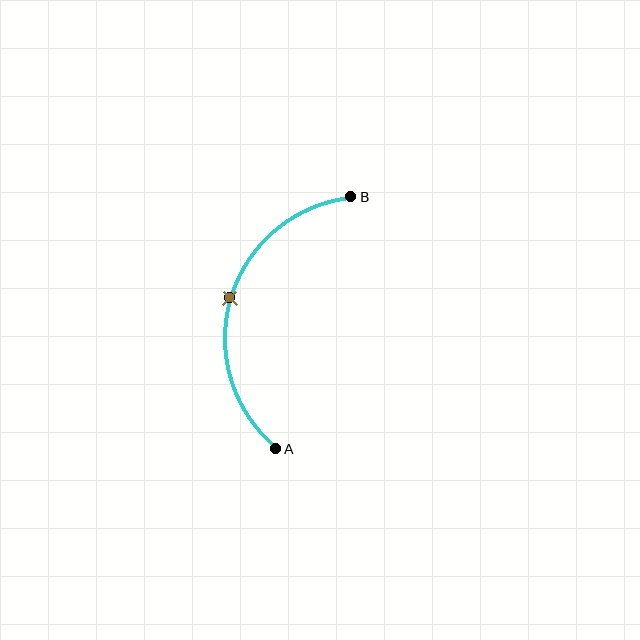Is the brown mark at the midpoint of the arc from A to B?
Yes. The brown mark lies on the arc at equal arc-length from both A and B — it is the arc midpoint.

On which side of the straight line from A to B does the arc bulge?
The arc bulges to the left of the straight line connecting A and B.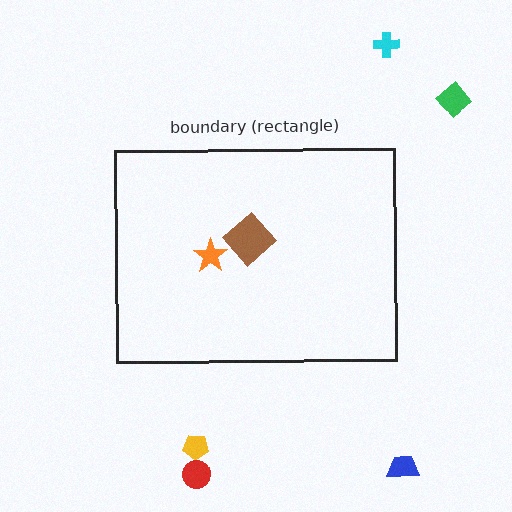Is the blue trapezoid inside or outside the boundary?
Outside.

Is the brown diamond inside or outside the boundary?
Inside.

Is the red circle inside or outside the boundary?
Outside.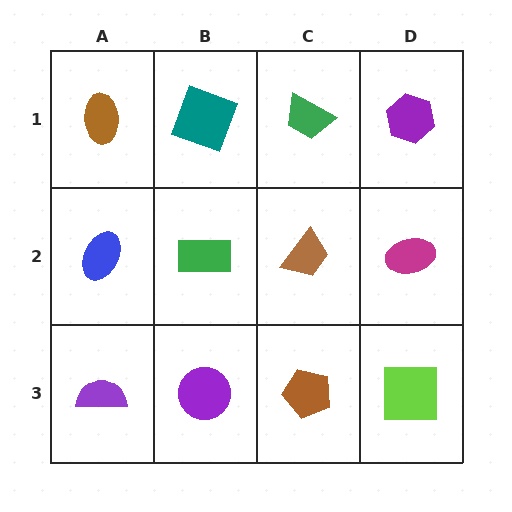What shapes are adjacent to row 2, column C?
A green trapezoid (row 1, column C), a brown pentagon (row 3, column C), a green rectangle (row 2, column B), a magenta ellipse (row 2, column D).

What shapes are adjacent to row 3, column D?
A magenta ellipse (row 2, column D), a brown pentagon (row 3, column C).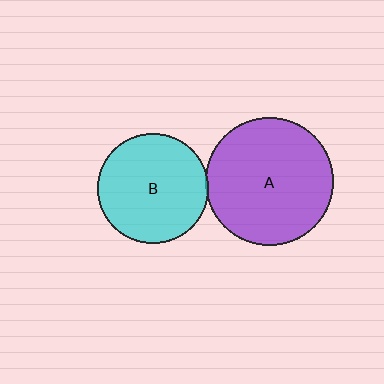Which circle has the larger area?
Circle A (purple).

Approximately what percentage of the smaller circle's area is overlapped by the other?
Approximately 5%.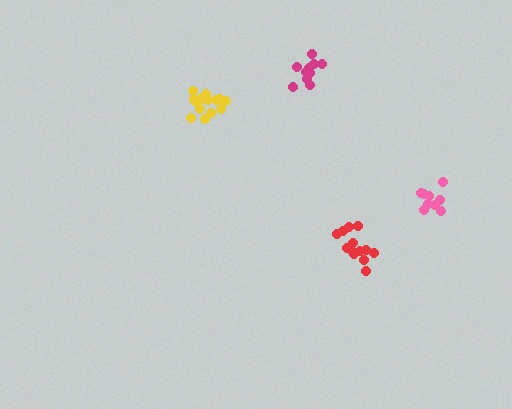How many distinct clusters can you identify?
There are 4 distinct clusters.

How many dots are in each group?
Group 1: 13 dots, Group 2: 10 dots, Group 3: 14 dots, Group 4: 9 dots (46 total).